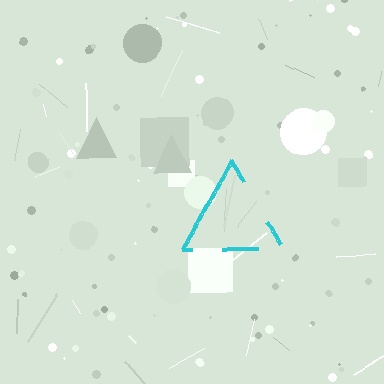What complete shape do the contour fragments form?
The contour fragments form a triangle.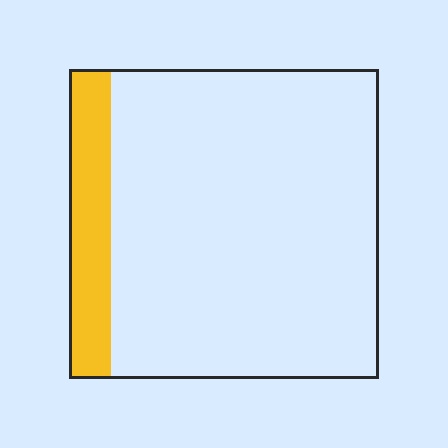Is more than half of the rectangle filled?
No.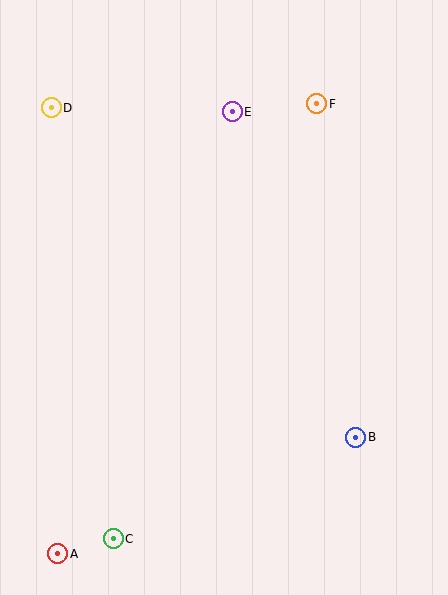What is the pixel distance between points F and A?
The distance between F and A is 519 pixels.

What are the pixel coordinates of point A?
Point A is at (58, 554).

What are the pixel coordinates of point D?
Point D is at (51, 108).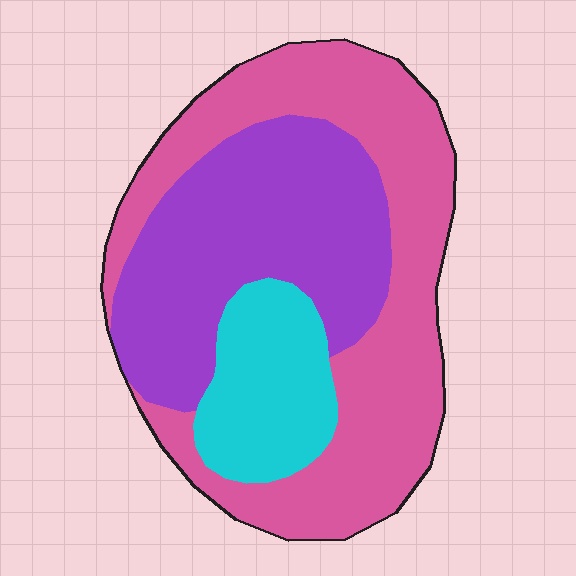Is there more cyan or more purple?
Purple.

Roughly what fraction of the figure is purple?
Purple takes up about three eighths (3/8) of the figure.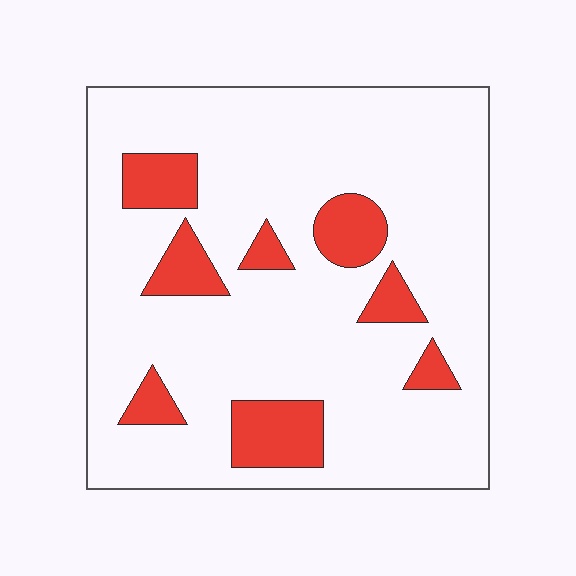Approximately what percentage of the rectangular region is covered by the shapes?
Approximately 15%.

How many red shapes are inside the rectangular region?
8.